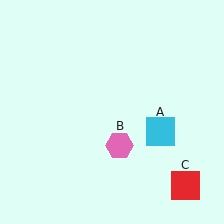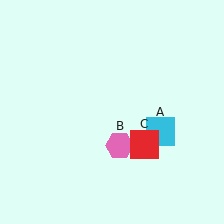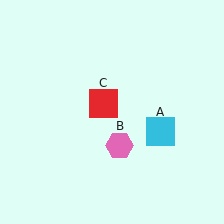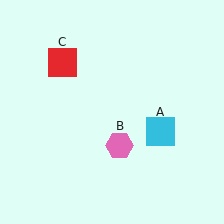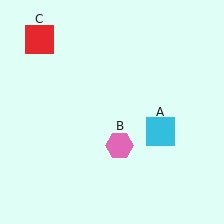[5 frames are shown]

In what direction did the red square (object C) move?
The red square (object C) moved up and to the left.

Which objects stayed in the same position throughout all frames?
Cyan square (object A) and pink hexagon (object B) remained stationary.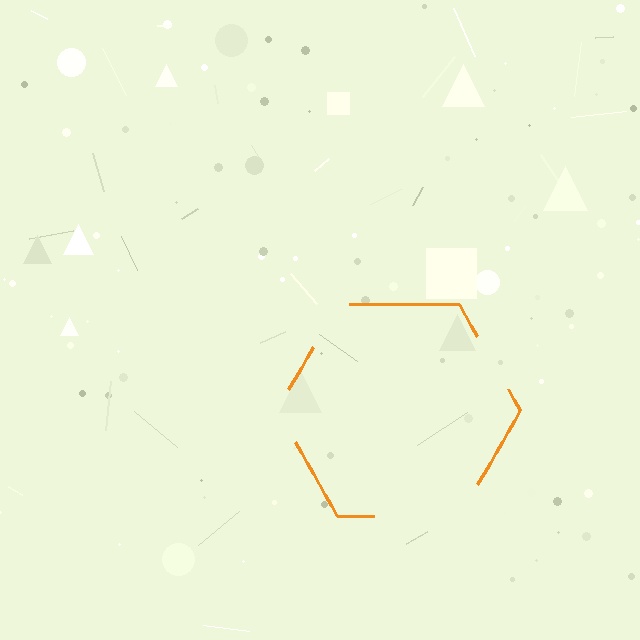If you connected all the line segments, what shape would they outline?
They would outline a hexagon.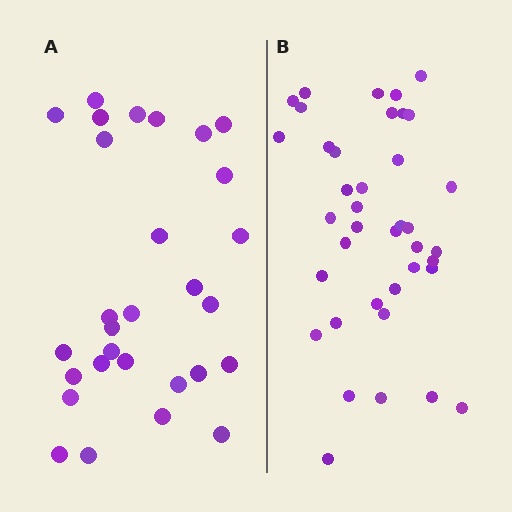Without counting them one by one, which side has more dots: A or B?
Region B (the right region) has more dots.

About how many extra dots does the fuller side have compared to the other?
Region B has roughly 10 or so more dots than region A.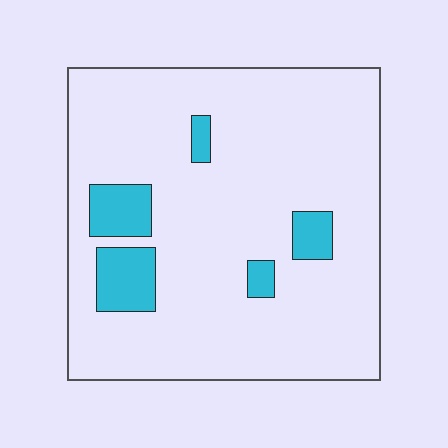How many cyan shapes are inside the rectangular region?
5.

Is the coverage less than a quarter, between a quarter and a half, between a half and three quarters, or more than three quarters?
Less than a quarter.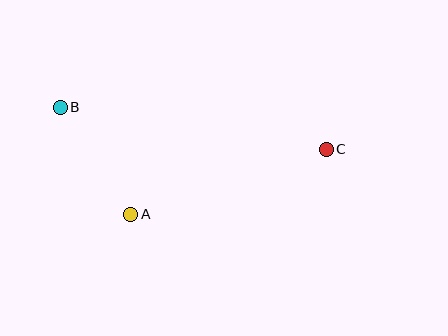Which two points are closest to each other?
Points A and B are closest to each other.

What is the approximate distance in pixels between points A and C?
The distance between A and C is approximately 206 pixels.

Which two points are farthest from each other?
Points B and C are farthest from each other.